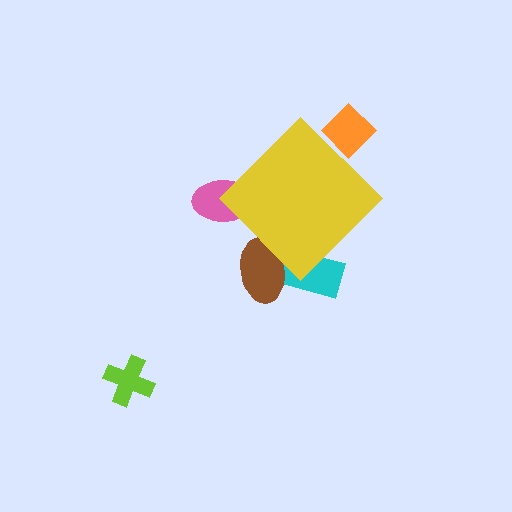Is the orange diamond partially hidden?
Yes, the orange diamond is partially hidden behind the yellow diamond.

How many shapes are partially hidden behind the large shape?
4 shapes are partially hidden.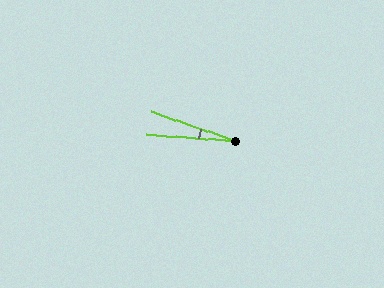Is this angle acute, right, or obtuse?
It is acute.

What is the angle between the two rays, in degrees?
Approximately 15 degrees.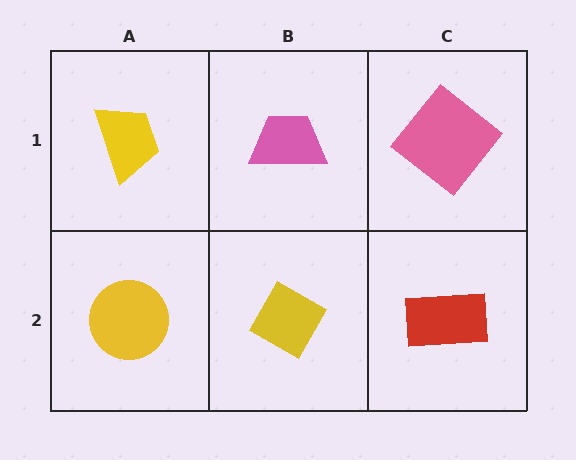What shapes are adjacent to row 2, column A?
A yellow trapezoid (row 1, column A), a yellow diamond (row 2, column B).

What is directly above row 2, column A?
A yellow trapezoid.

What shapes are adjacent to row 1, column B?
A yellow diamond (row 2, column B), a yellow trapezoid (row 1, column A), a pink diamond (row 1, column C).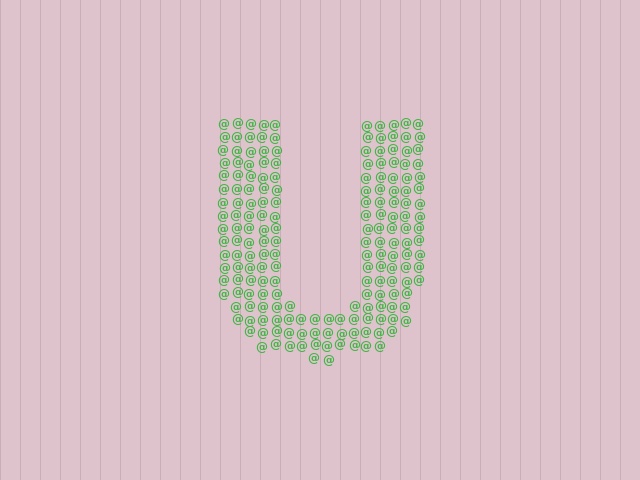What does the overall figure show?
The overall figure shows the letter U.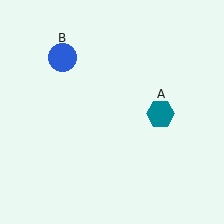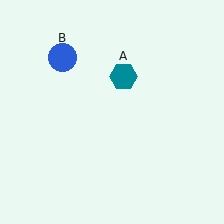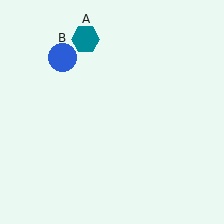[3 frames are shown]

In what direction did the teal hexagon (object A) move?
The teal hexagon (object A) moved up and to the left.